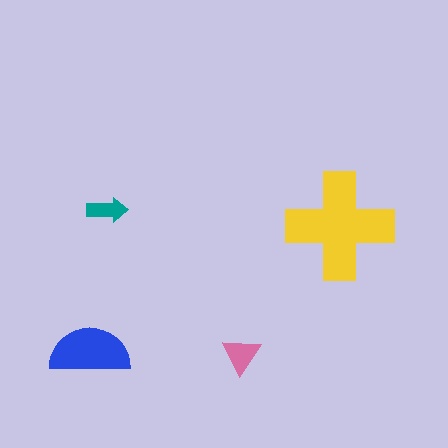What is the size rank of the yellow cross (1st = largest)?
1st.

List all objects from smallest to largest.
The teal arrow, the pink triangle, the blue semicircle, the yellow cross.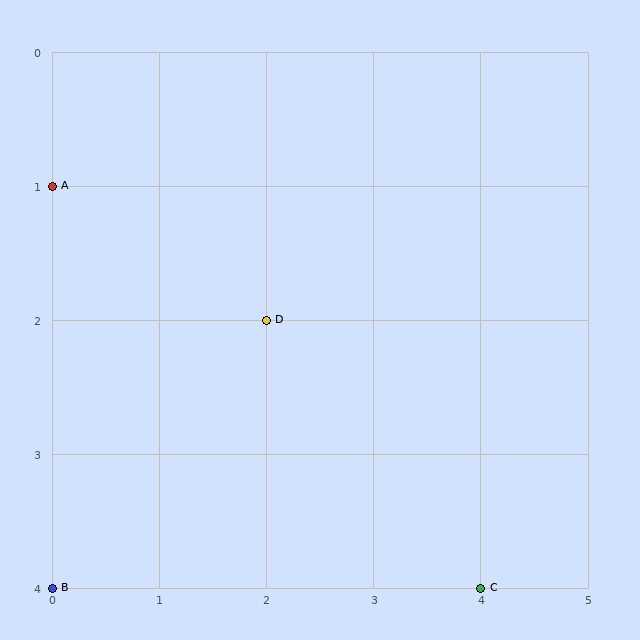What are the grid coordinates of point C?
Point C is at grid coordinates (4, 4).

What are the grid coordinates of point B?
Point B is at grid coordinates (0, 4).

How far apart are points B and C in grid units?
Points B and C are 4 columns apart.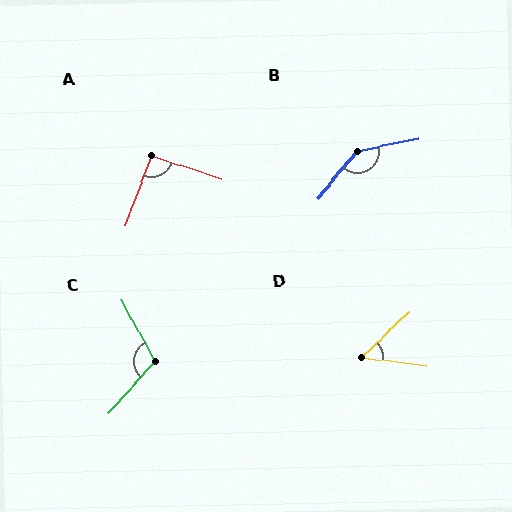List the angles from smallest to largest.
D (50°), A (92°), C (110°), B (142°).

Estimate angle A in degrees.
Approximately 92 degrees.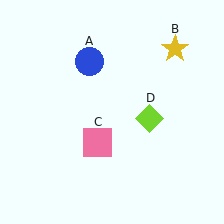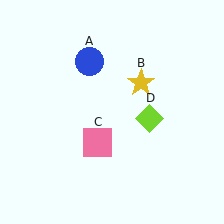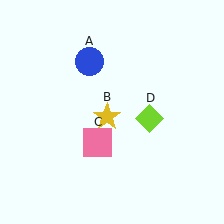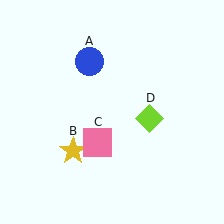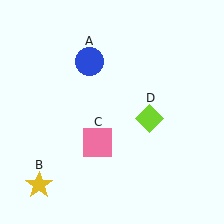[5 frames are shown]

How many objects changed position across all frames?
1 object changed position: yellow star (object B).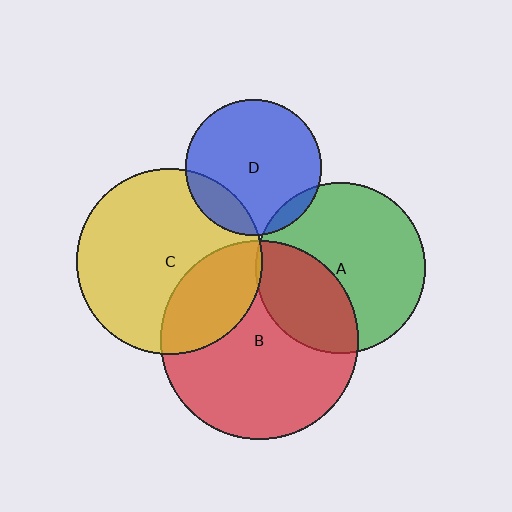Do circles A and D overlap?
Yes.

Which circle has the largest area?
Circle B (red).